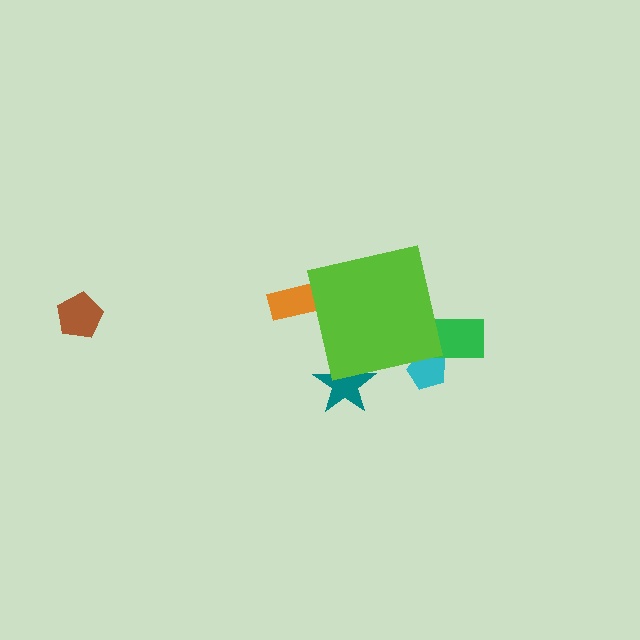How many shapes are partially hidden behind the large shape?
4 shapes are partially hidden.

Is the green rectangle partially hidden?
Yes, the green rectangle is partially hidden behind the lime square.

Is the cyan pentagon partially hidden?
Yes, the cyan pentagon is partially hidden behind the lime square.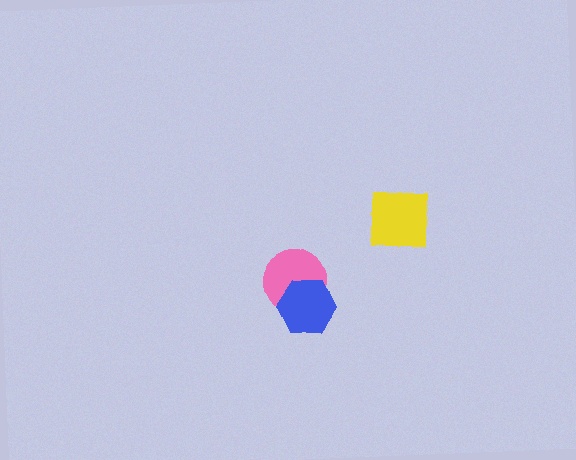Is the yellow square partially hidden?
No, no other shape covers it.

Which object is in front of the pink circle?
The blue hexagon is in front of the pink circle.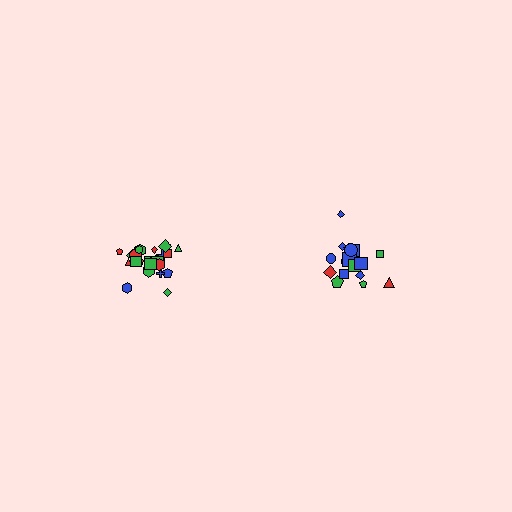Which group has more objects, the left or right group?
The left group.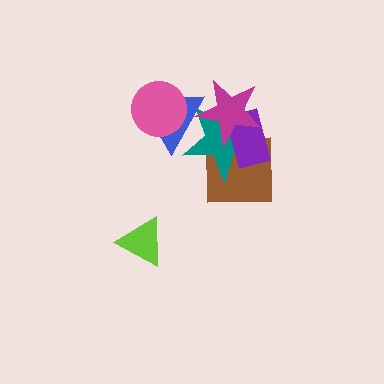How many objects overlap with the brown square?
3 objects overlap with the brown square.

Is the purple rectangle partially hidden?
Yes, it is partially covered by another shape.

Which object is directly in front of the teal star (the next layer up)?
The purple rectangle is directly in front of the teal star.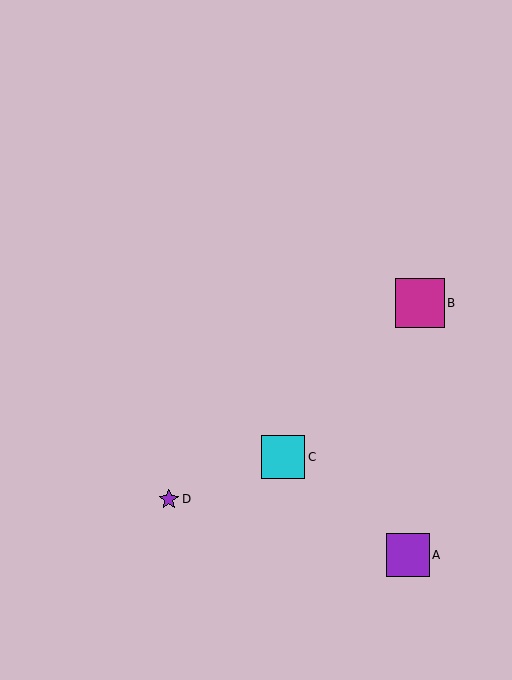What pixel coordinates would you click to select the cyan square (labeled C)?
Click at (283, 457) to select the cyan square C.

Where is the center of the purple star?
The center of the purple star is at (169, 499).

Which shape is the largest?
The magenta square (labeled B) is the largest.